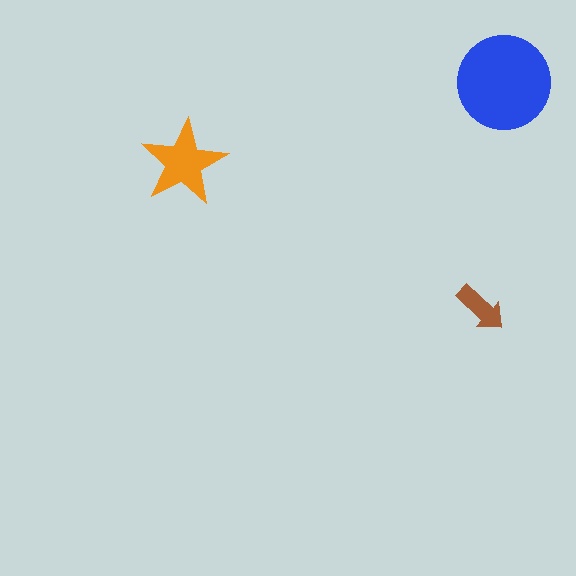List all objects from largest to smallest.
The blue circle, the orange star, the brown arrow.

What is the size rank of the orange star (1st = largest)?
2nd.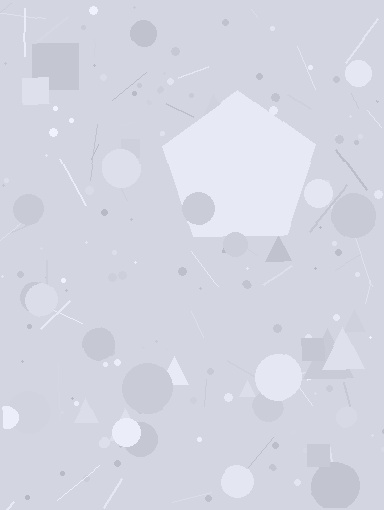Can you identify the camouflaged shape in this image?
The camouflaged shape is a pentagon.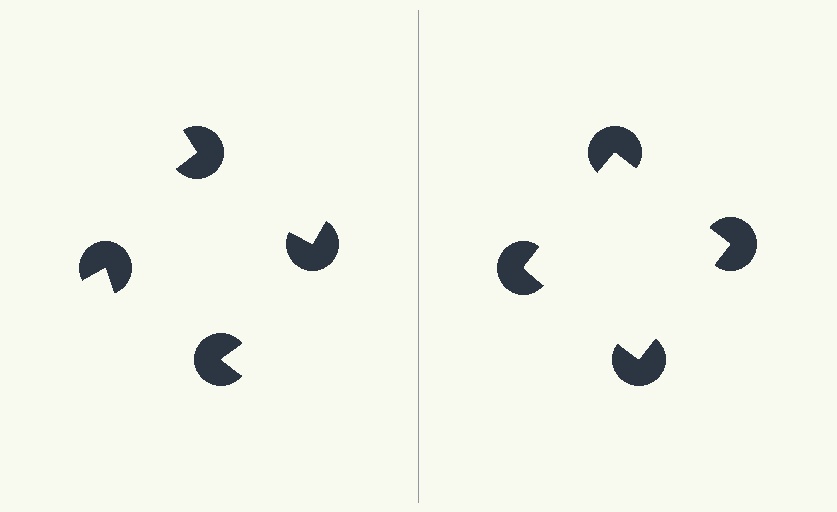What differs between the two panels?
The pac-man discs are positioned identically on both sides; only the wedge orientations differ. On the right they align to a square; on the left they are misaligned.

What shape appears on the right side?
An illusory square.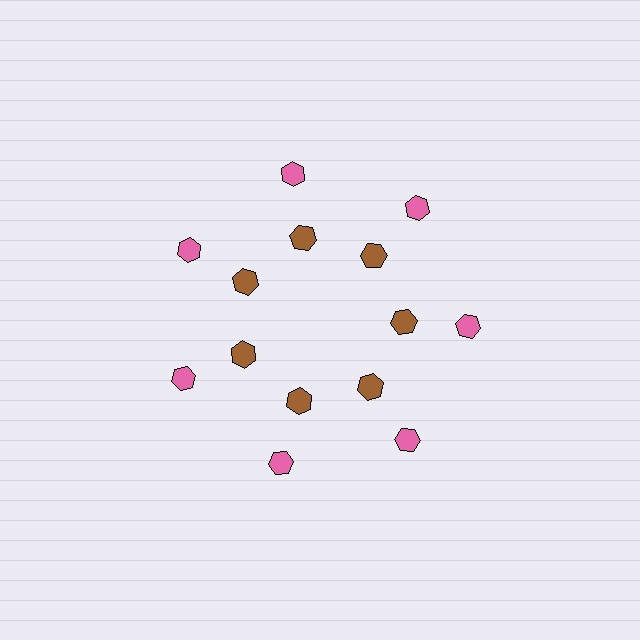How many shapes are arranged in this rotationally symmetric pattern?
There are 14 shapes, arranged in 7 groups of 2.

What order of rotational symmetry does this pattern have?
This pattern has 7-fold rotational symmetry.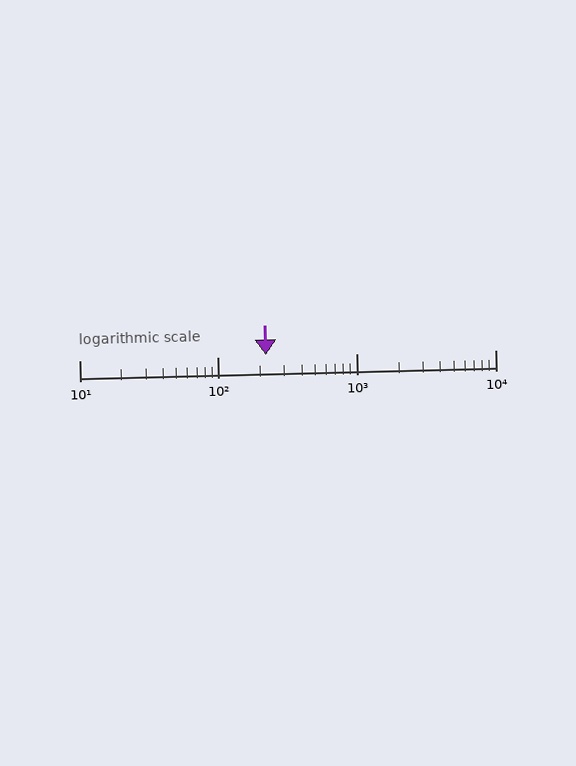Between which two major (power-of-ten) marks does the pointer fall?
The pointer is between 100 and 1000.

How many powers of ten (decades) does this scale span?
The scale spans 3 decades, from 10 to 10000.